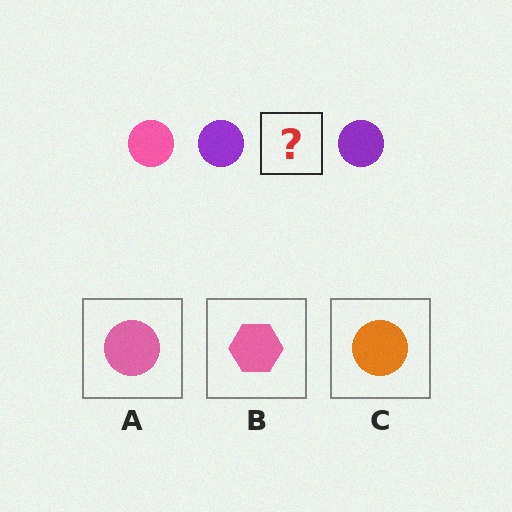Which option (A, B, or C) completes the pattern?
A.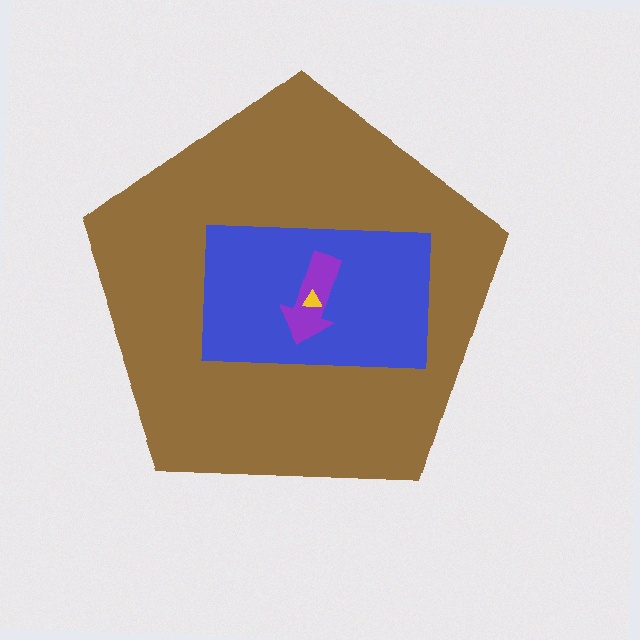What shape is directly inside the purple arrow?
The yellow triangle.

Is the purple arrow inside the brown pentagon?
Yes.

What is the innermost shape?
The yellow triangle.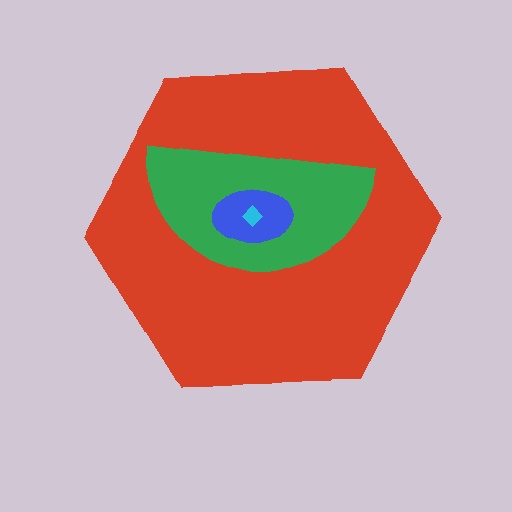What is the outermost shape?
The red hexagon.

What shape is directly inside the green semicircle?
The blue ellipse.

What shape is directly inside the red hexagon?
The green semicircle.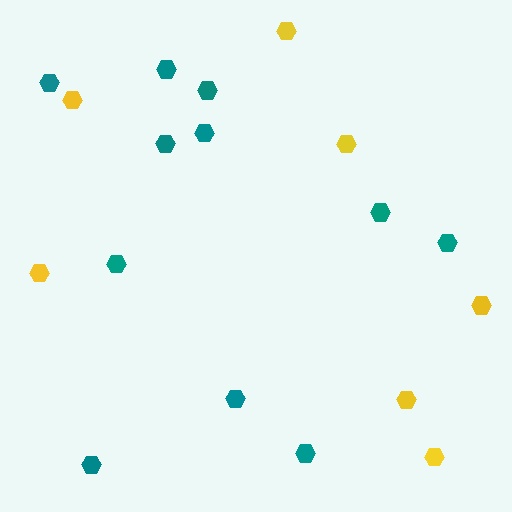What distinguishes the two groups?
There are 2 groups: one group of teal hexagons (11) and one group of yellow hexagons (7).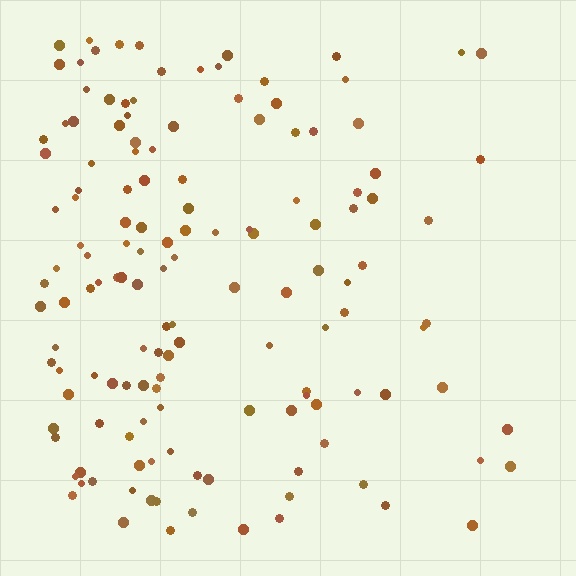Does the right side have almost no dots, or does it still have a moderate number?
Still a moderate number, just noticeably fewer than the left.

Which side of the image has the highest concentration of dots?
The left.